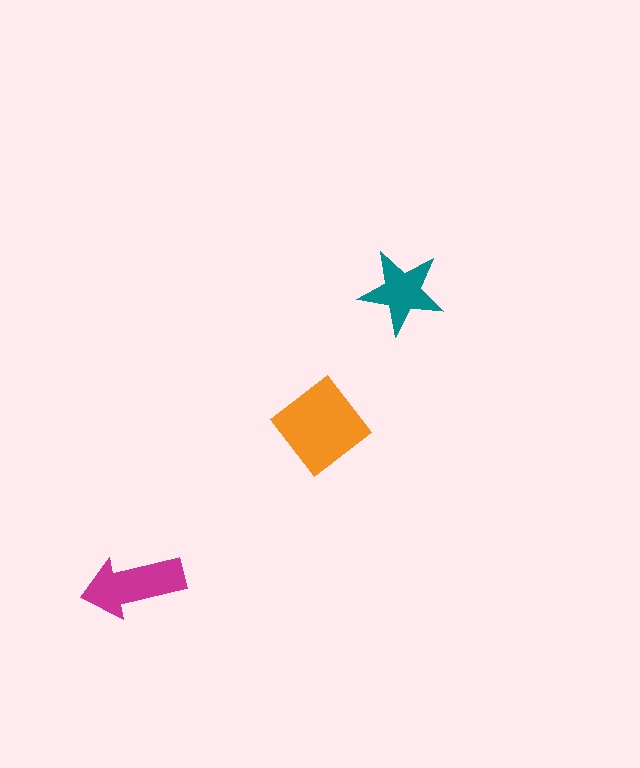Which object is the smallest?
The teal star.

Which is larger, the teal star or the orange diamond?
The orange diamond.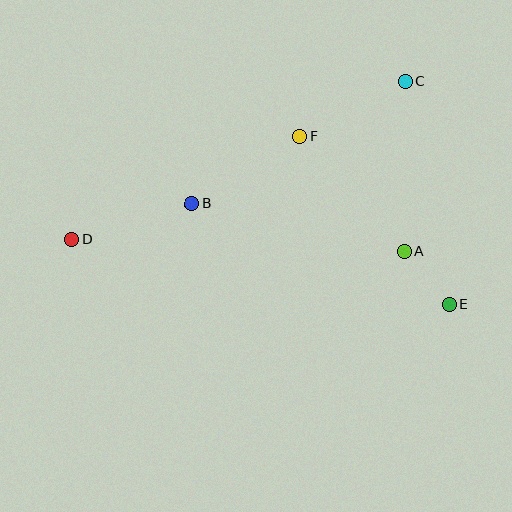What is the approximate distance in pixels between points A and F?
The distance between A and F is approximately 155 pixels.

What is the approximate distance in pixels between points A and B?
The distance between A and B is approximately 218 pixels.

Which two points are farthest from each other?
Points D and E are farthest from each other.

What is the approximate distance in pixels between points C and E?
The distance between C and E is approximately 227 pixels.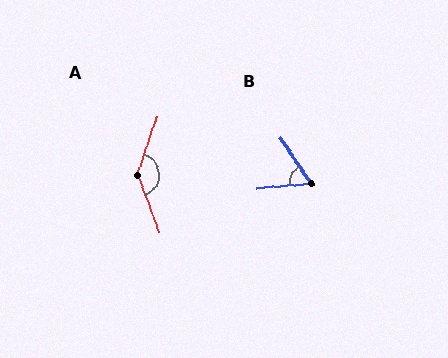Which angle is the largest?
A, at approximately 141 degrees.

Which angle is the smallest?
B, at approximately 61 degrees.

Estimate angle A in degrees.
Approximately 141 degrees.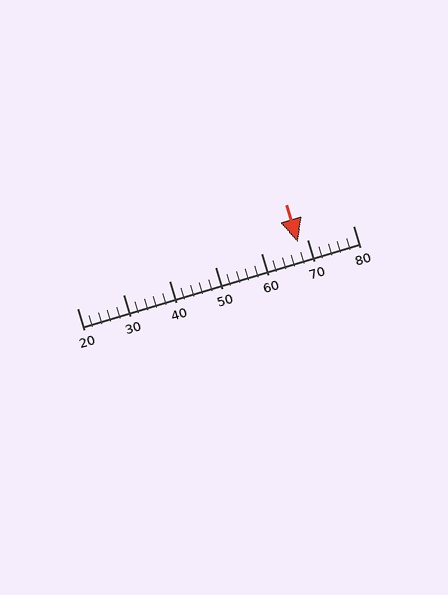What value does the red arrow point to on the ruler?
The red arrow points to approximately 68.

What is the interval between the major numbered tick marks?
The major tick marks are spaced 10 units apart.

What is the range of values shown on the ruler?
The ruler shows values from 20 to 80.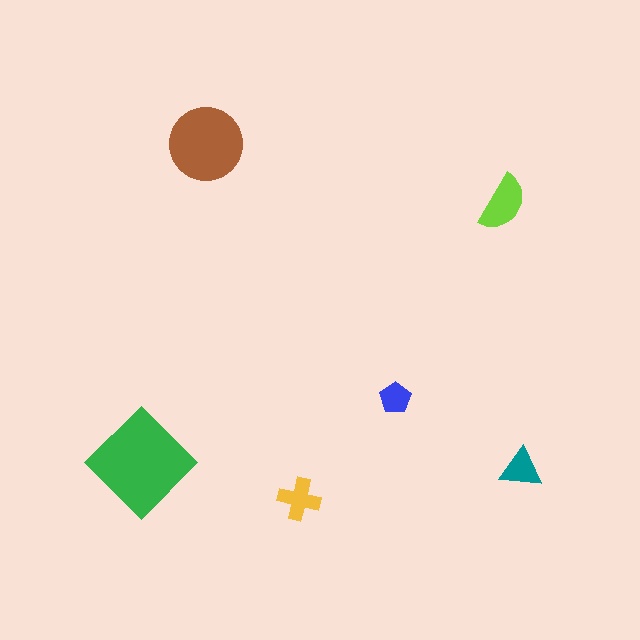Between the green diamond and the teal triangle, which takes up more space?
The green diamond.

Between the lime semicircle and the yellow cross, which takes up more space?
The lime semicircle.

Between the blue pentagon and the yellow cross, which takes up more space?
The yellow cross.